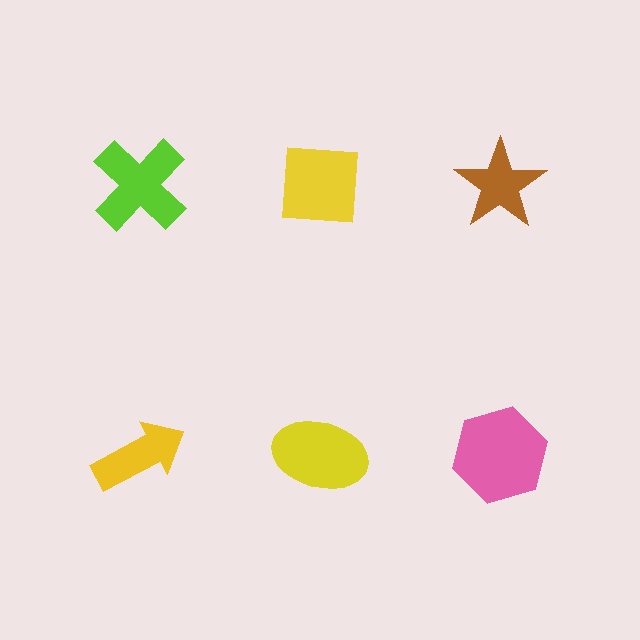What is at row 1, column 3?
A brown star.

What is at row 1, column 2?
A yellow square.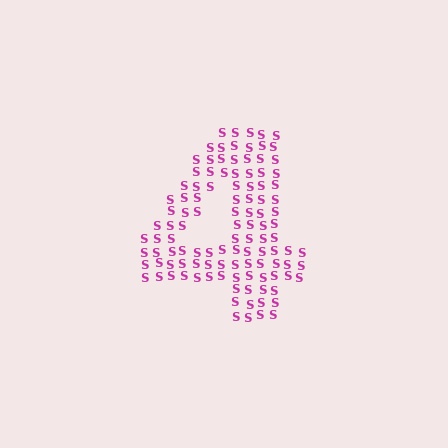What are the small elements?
The small elements are letter S's.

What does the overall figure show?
The overall figure shows the digit 4.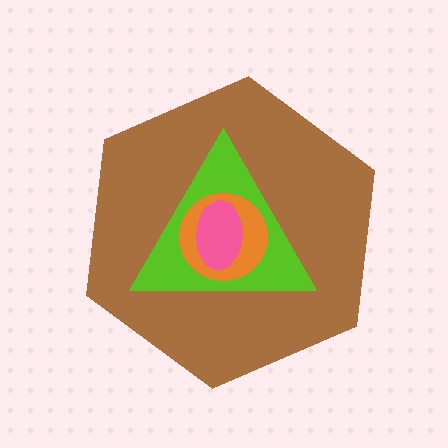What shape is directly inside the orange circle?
The pink ellipse.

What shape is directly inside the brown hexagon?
The lime triangle.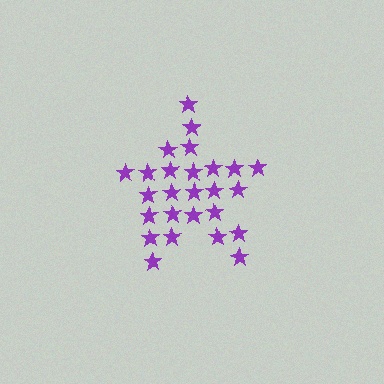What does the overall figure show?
The overall figure shows a star.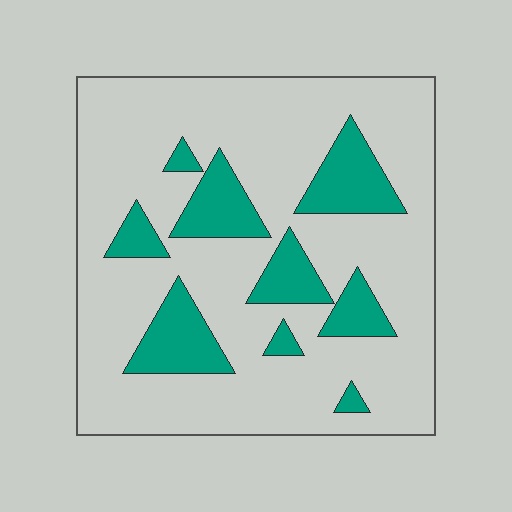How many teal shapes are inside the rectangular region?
9.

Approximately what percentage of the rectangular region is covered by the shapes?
Approximately 20%.